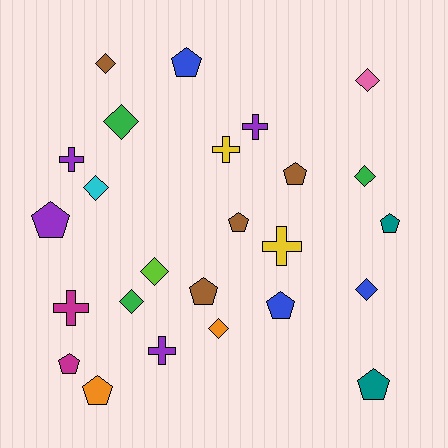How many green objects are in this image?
There are 3 green objects.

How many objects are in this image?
There are 25 objects.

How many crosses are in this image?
There are 6 crosses.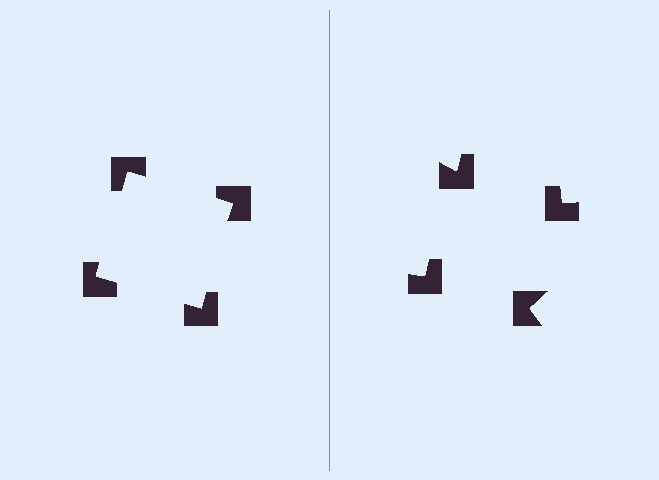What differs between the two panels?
The notched squares are positioned identically on both sides; only the wedge orientations differ. On the left they align to a square; on the right they are misaligned.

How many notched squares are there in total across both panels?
8 — 4 on each side.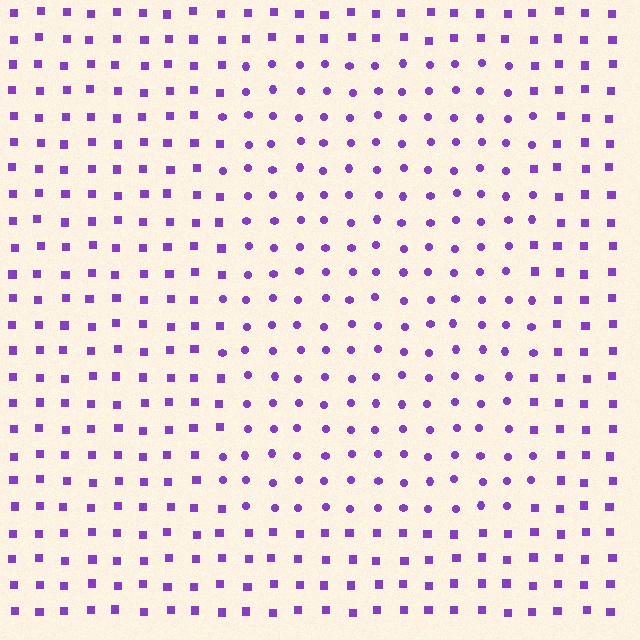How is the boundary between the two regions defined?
The boundary is defined by a change in element shape: circles inside vs. squares outside. All elements share the same color and spacing.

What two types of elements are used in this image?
The image uses circles inside the rectangle region and squares outside it.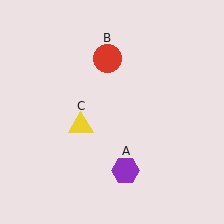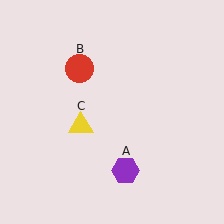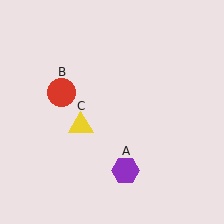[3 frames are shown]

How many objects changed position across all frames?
1 object changed position: red circle (object B).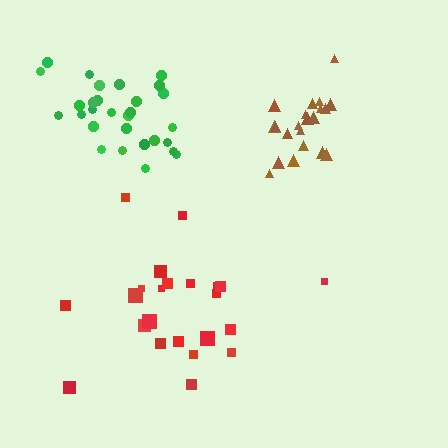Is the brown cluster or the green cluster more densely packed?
Brown.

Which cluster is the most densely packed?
Brown.